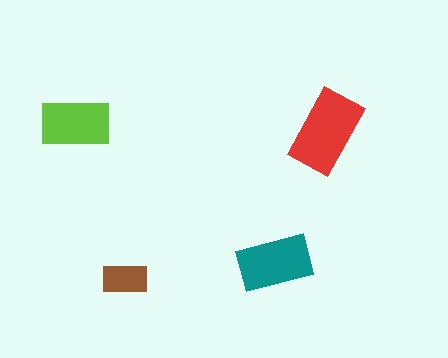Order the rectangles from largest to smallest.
the red one, the teal one, the lime one, the brown one.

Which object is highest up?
The lime rectangle is topmost.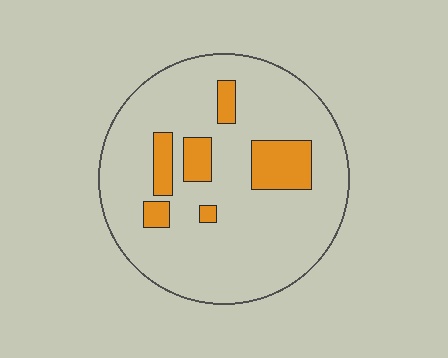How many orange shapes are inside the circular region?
6.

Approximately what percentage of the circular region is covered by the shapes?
Approximately 15%.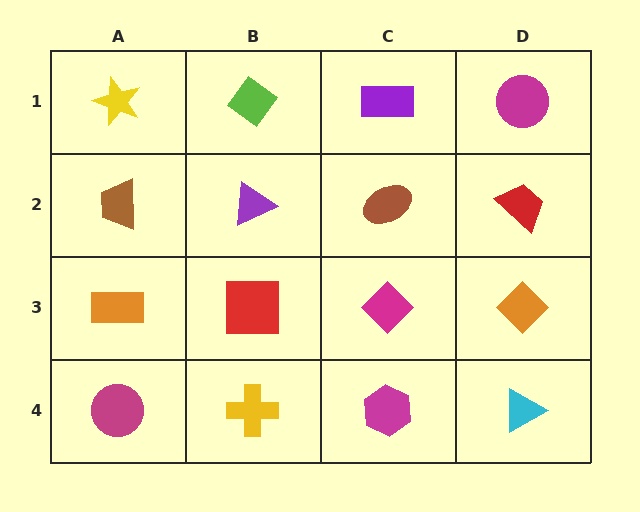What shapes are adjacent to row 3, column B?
A purple triangle (row 2, column B), a yellow cross (row 4, column B), an orange rectangle (row 3, column A), a magenta diamond (row 3, column C).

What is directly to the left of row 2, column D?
A brown ellipse.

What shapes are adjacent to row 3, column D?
A red trapezoid (row 2, column D), a cyan triangle (row 4, column D), a magenta diamond (row 3, column C).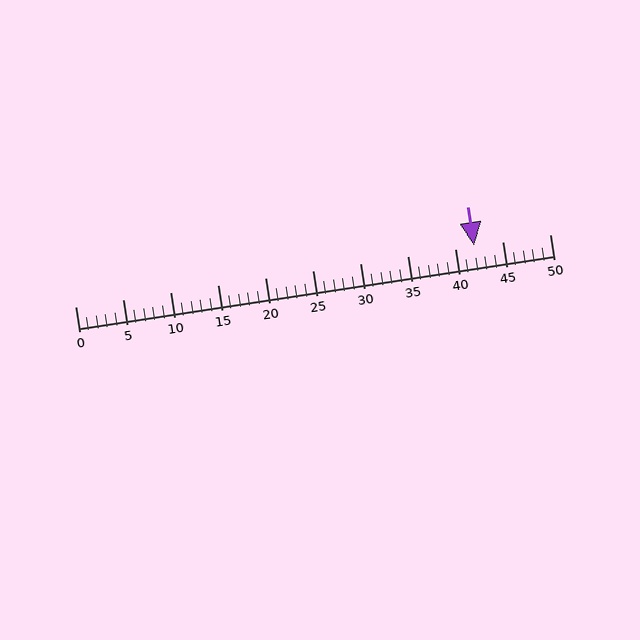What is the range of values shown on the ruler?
The ruler shows values from 0 to 50.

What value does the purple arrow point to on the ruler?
The purple arrow points to approximately 42.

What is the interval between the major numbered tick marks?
The major tick marks are spaced 5 units apart.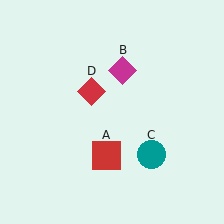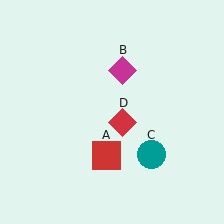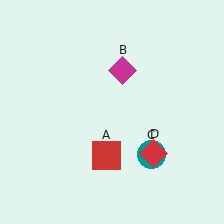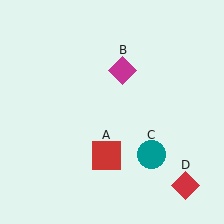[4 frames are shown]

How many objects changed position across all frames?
1 object changed position: red diamond (object D).